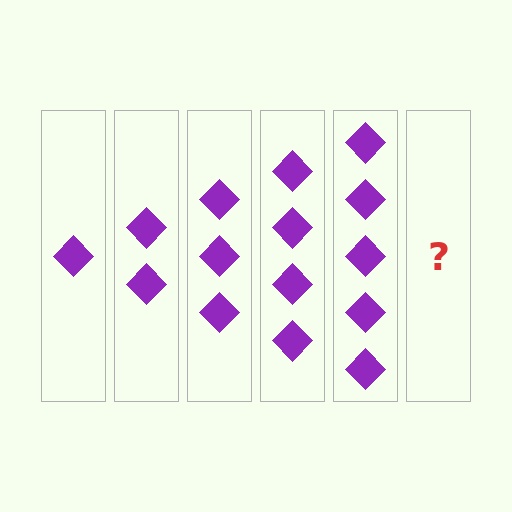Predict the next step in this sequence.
The next step is 6 diamonds.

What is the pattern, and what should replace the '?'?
The pattern is that each step adds one more diamond. The '?' should be 6 diamonds.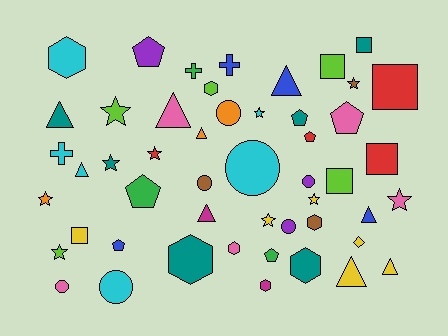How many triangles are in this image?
There are 9 triangles.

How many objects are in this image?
There are 50 objects.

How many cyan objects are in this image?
There are 6 cyan objects.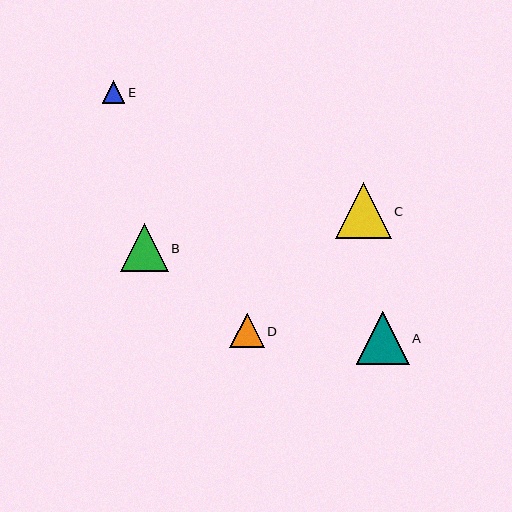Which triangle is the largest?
Triangle C is the largest with a size of approximately 56 pixels.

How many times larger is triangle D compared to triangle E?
Triangle D is approximately 1.5 times the size of triangle E.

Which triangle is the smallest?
Triangle E is the smallest with a size of approximately 23 pixels.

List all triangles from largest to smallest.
From largest to smallest: C, A, B, D, E.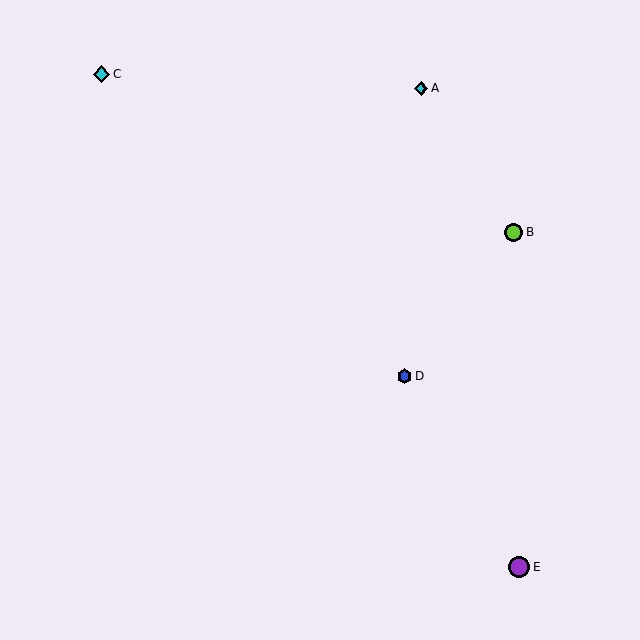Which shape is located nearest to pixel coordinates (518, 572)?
The purple circle (labeled E) at (519, 567) is nearest to that location.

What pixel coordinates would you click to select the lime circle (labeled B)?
Click at (514, 232) to select the lime circle B.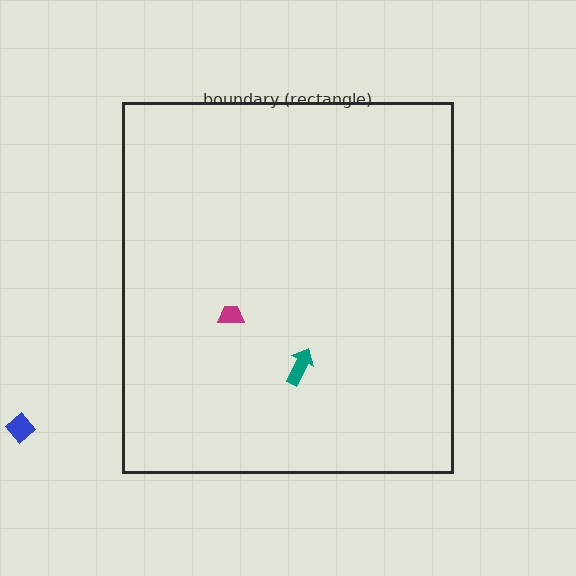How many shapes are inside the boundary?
2 inside, 1 outside.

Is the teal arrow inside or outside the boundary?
Inside.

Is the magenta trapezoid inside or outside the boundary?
Inside.